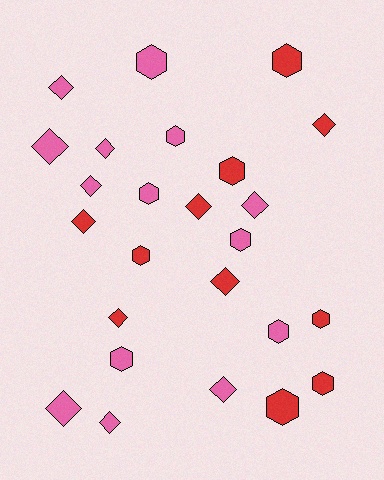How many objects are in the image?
There are 25 objects.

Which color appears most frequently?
Pink, with 14 objects.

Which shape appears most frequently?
Diamond, with 13 objects.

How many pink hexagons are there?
There are 6 pink hexagons.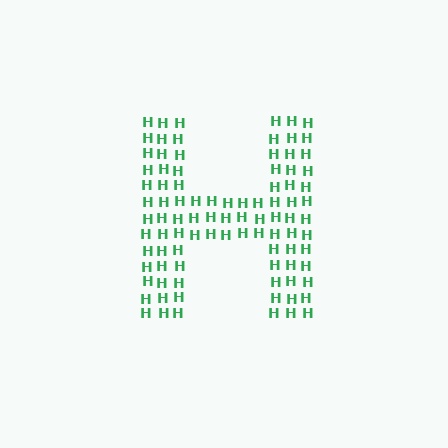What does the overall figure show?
The overall figure shows the letter H.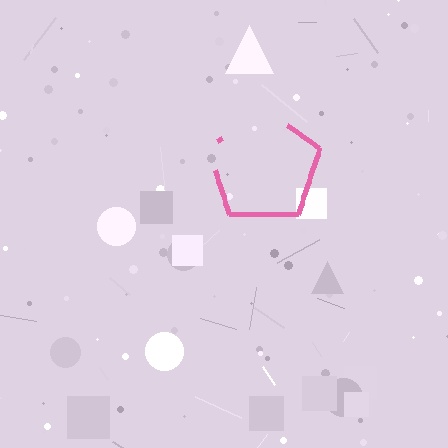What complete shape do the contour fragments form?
The contour fragments form a pentagon.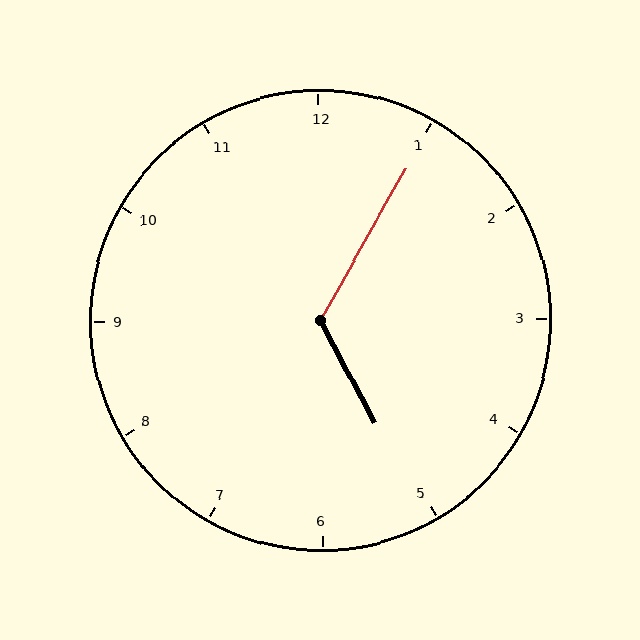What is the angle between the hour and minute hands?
Approximately 122 degrees.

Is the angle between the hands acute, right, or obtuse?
It is obtuse.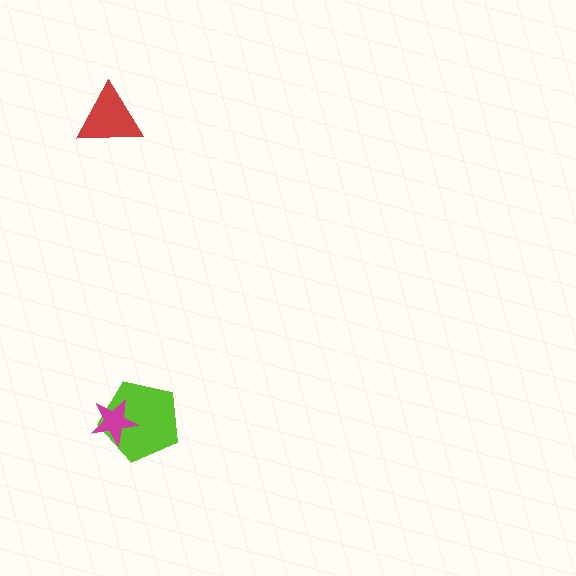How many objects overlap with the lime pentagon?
1 object overlaps with the lime pentagon.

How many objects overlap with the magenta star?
1 object overlaps with the magenta star.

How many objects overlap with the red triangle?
0 objects overlap with the red triangle.